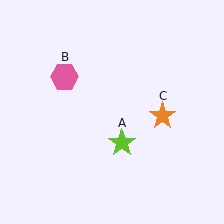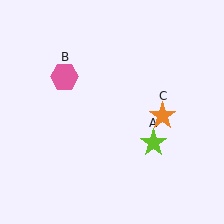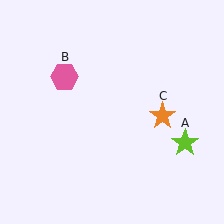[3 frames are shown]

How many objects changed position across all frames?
1 object changed position: lime star (object A).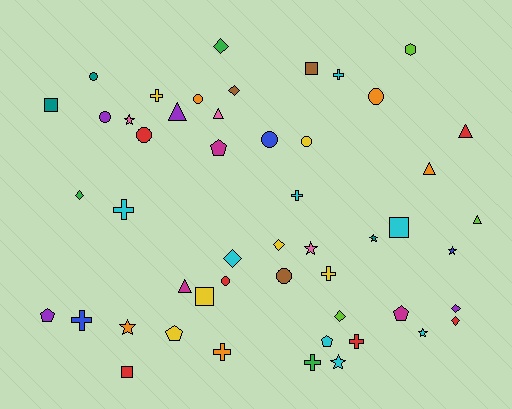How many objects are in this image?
There are 50 objects.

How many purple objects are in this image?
There are 4 purple objects.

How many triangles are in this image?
There are 6 triangles.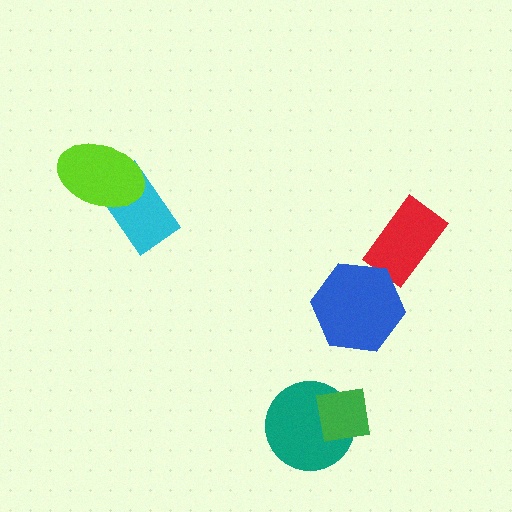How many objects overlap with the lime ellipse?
1 object overlaps with the lime ellipse.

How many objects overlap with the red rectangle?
0 objects overlap with the red rectangle.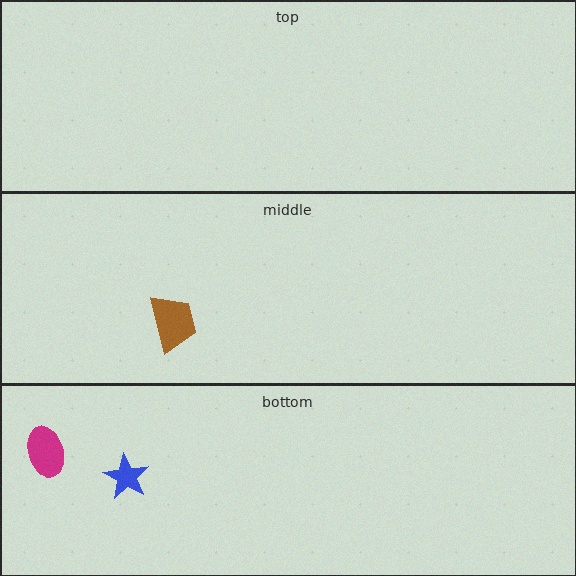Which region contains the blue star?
The bottom region.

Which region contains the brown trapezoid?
The middle region.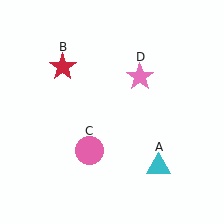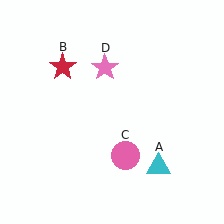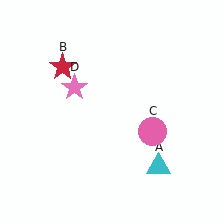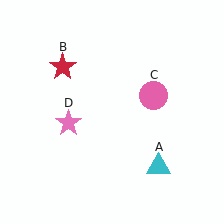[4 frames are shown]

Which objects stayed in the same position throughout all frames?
Cyan triangle (object A) and red star (object B) remained stationary.